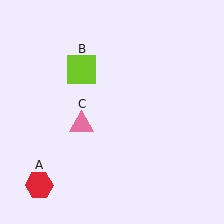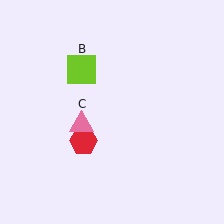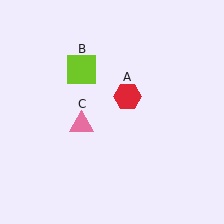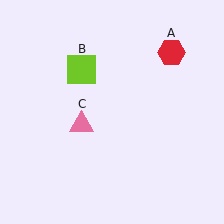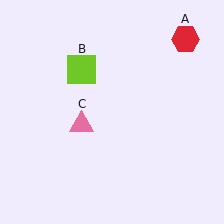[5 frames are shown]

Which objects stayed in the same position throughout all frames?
Lime square (object B) and pink triangle (object C) remained stationary.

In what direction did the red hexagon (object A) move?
The red hexagon (object A) moved up and to the right.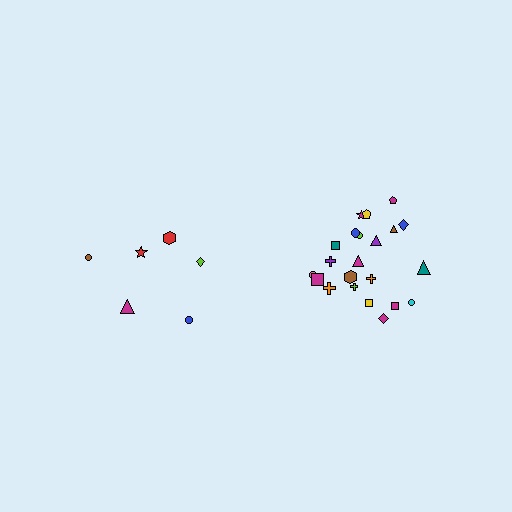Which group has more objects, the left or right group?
The right group.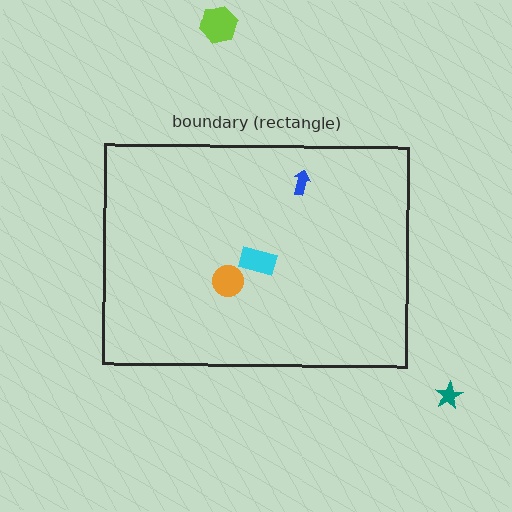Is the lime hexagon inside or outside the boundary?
Outside.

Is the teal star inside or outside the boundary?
Outside.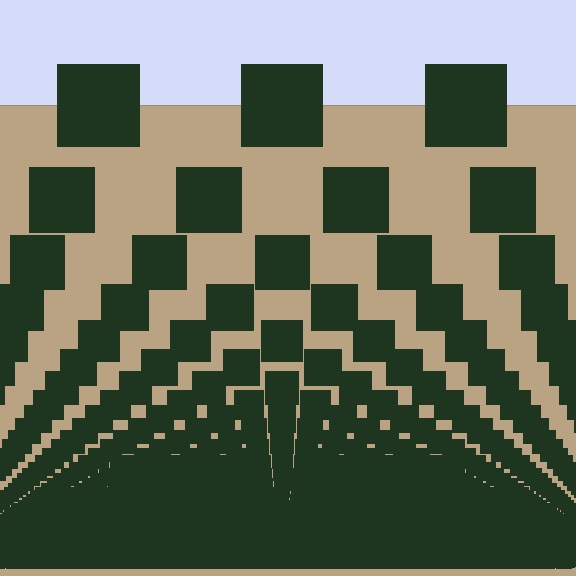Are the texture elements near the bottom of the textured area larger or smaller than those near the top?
Smaller. The gradient is inverted — elements near the bottom are smaller and denser.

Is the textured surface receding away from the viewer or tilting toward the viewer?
The surface appears to tilt toward the viewer. Texture elements get larger and sparser toward the top.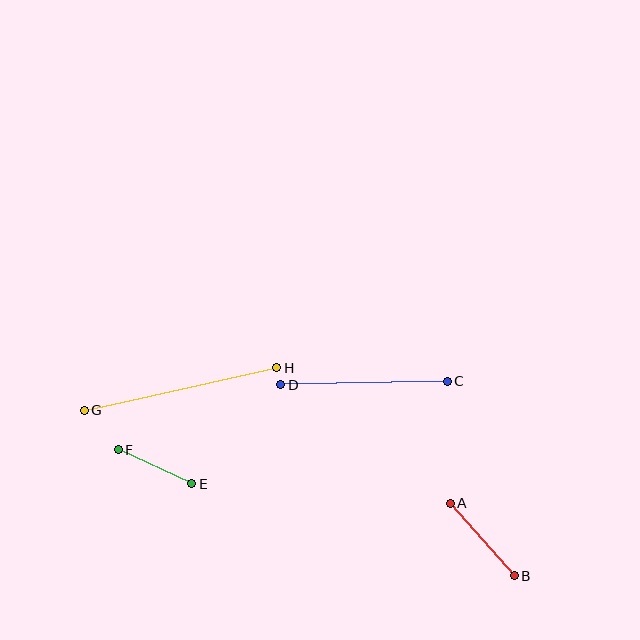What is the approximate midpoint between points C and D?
The midpoint is at approximately (364, 383) pixels.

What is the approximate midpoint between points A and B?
The midpoint is at approximately (482, 540) pixels.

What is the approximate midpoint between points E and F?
The midpoint is at approximately (155, 467) pixels.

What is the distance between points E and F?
The distance is approximately 81 pixels.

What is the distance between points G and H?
The distance is approximately 197 pixels.